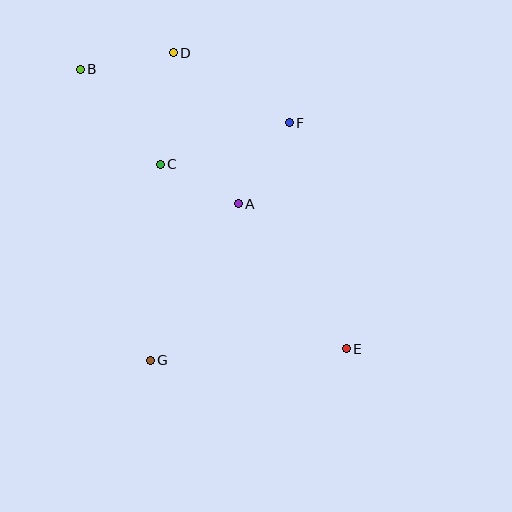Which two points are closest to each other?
Points A and C are closest to each other.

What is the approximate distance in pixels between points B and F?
The distance between B and F is approximately 216 pixels.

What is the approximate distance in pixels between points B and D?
The distance between B and D is approximately 94 pixels.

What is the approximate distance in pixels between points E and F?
The distance between E and F is approximately 233 pixels.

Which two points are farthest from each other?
Points B and E are farthest from each other.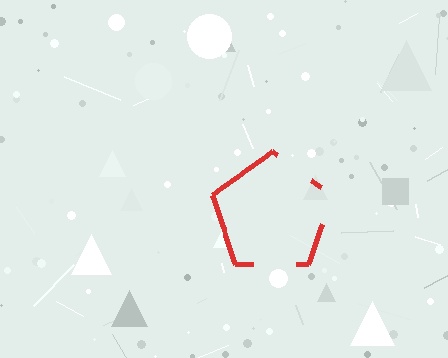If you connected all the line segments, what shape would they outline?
They would outline a pentagon.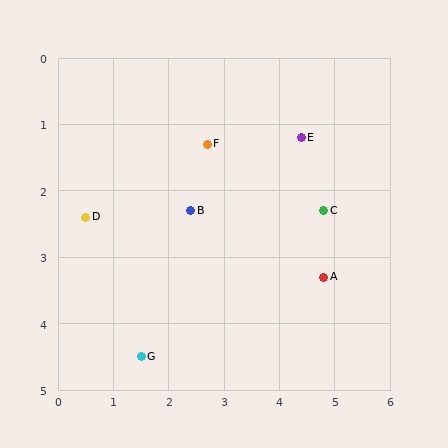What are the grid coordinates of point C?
Point C is at approximately (4.8, 2.3).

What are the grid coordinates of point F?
Point F is at approximately (2.7, 1.3).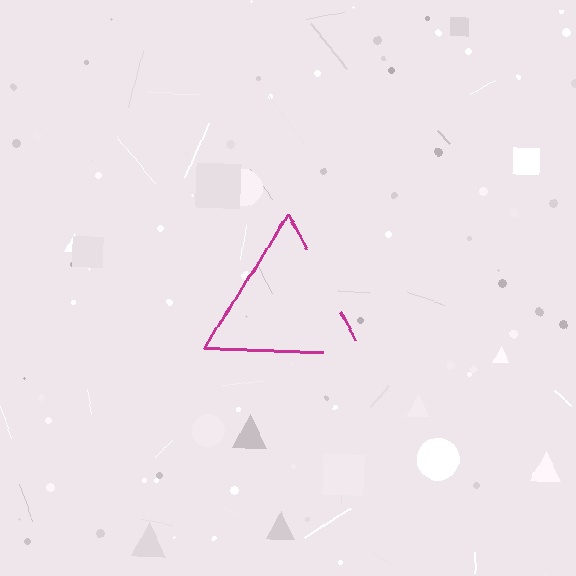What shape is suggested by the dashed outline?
The dashed outline suggests a triangle.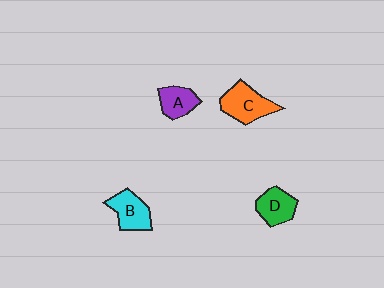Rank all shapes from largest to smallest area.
From largest to smallest: C (orange), B (cyan), D (green), A (purple).